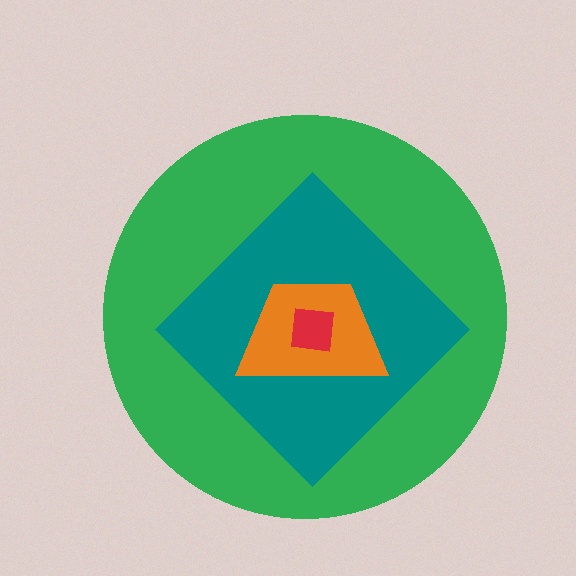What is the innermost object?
The red square.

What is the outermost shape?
The green circle.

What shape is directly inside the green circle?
The teal diamond.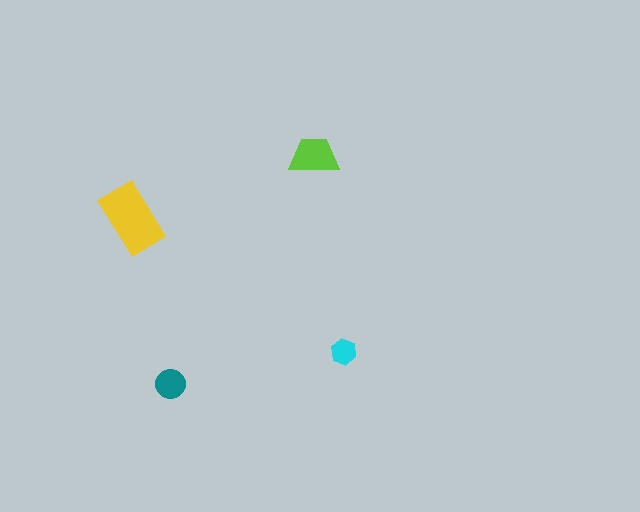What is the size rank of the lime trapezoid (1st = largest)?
2nd.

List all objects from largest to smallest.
The yellow rectangle, the lime trapezoid, the teal circle, the cyan hexagon.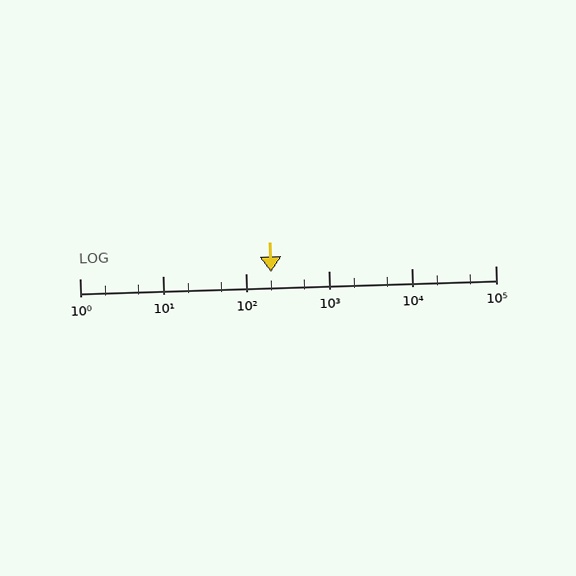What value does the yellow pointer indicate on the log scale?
The pointer indicates approximately 200.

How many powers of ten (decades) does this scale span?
The scale spans 5 decades, from 1 to 100000.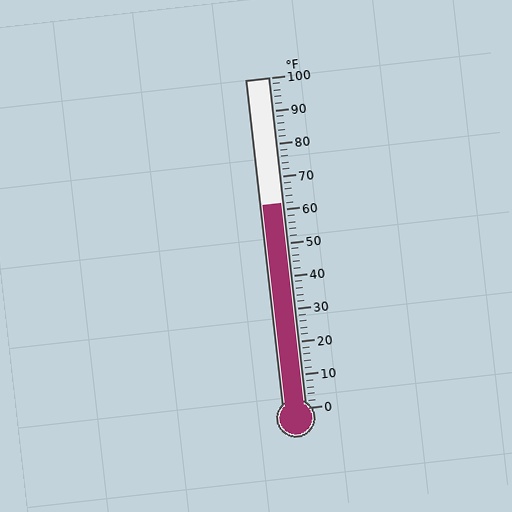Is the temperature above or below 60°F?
The temperature is above 60°F.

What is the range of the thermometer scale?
The thermometer scale ranges from 0°F to 100°F.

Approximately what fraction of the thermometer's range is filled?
The thermometer is filled to approximately 60% of its range.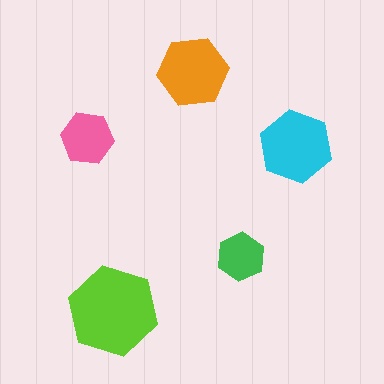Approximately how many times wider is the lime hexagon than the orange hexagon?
About 1.5 times wider.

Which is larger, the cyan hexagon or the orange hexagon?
The cyan one.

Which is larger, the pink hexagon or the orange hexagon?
The orange one.